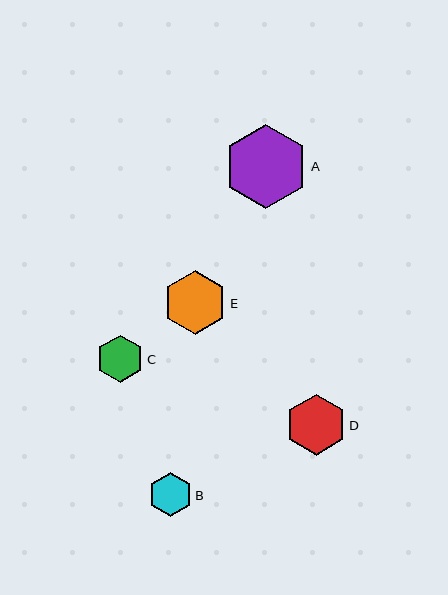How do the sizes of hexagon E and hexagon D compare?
Hexagon E and hexagon D are approximately the same size.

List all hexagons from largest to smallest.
From largest to smallest: A, E, D, C, B.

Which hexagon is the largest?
Hexagon A is the largest with a size of approximately 84 pixels.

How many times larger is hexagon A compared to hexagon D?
Hexagon A is approximately 1.4 times the size of hexagon D.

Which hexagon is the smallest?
Hexagon B is the smallest with a size of approximately 44 pixels.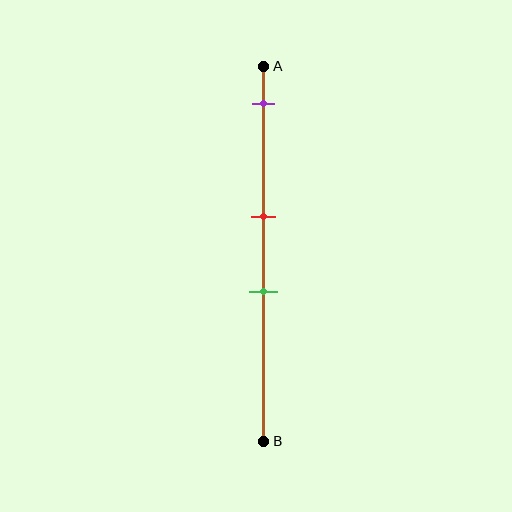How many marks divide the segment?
There are 3 marks dividing the segment.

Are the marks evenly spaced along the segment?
No, the marks are not evenly spaced.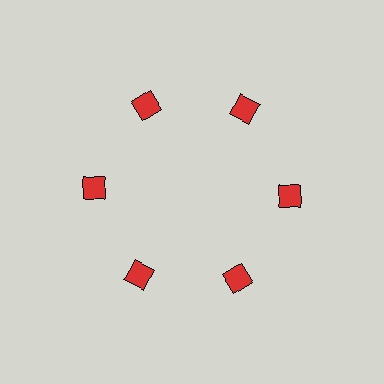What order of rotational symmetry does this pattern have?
This pattern has 6-fold rotational symmetry.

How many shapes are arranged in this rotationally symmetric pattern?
There are 6 shapes, arranged in 6 groups of 1.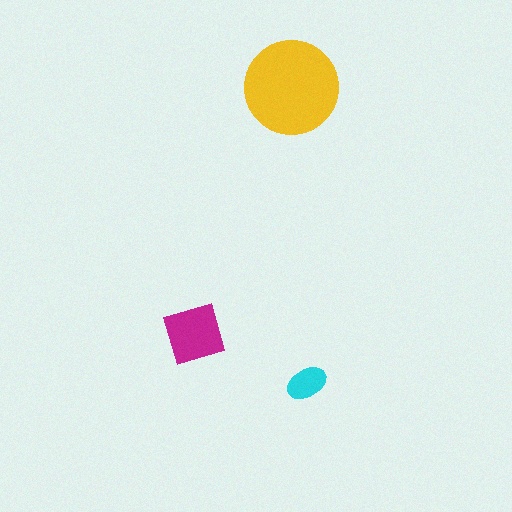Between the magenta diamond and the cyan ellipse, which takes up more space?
The magenta diamond.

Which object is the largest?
The yellow circle.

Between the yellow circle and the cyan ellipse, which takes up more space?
The yellow circle.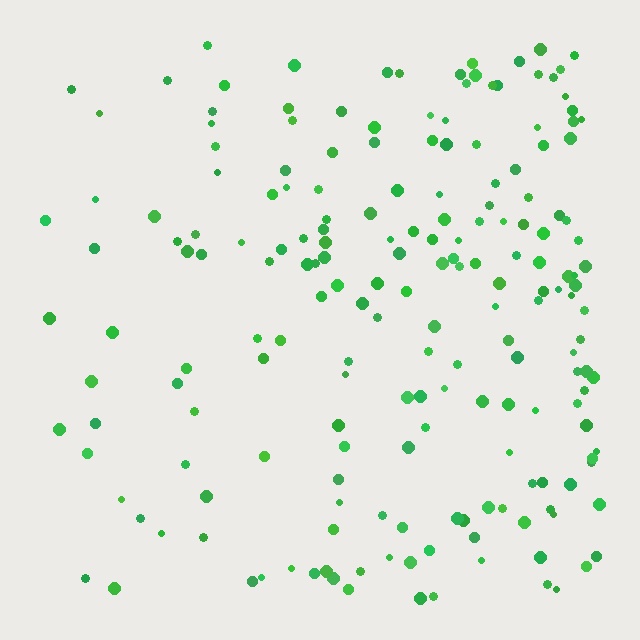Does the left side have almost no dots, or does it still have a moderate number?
Still a moderate number, just noticeably fewer than the right.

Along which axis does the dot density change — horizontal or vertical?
Horizontal.